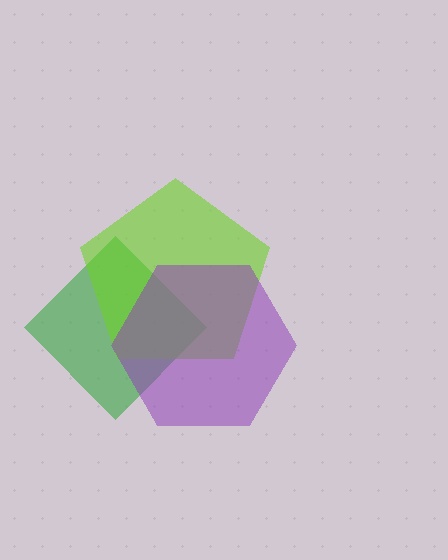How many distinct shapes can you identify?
There are 3 distinct shapes: a green diamond, a lime pentagon, a purple hexagon.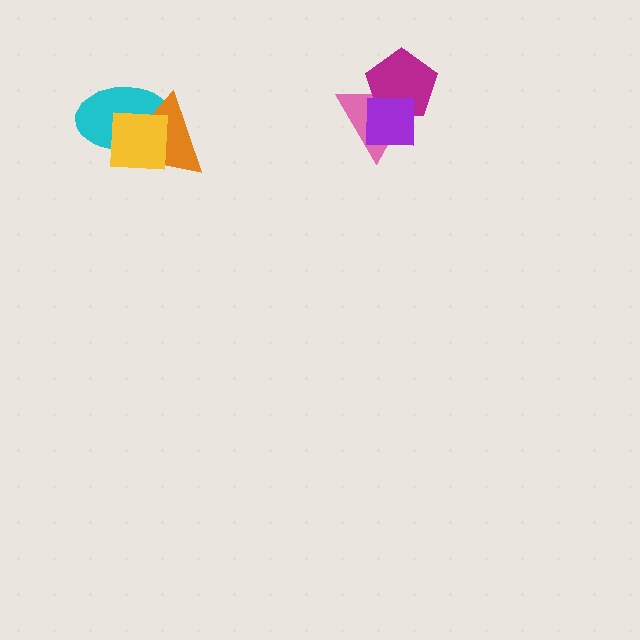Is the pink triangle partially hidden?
Yes, it is partially covered by another shape.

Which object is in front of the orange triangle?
The yellow square is in front of the orange triangle.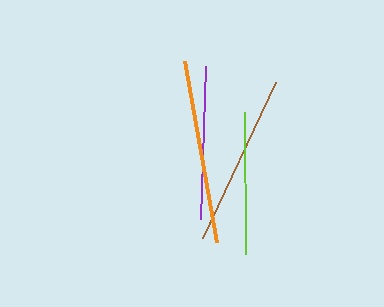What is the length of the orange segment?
The orange segment is approximately 184 pixels long.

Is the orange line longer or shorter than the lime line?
The orange line is longer than the lime line.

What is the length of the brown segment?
The brown segment is approximately 172 pixels long.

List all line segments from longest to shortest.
From longest to shortest: orange, brown, purple, lime.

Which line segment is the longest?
The orange line is the longest at approximately 184 pixels.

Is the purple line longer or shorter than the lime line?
The purple line is longer than the lime line.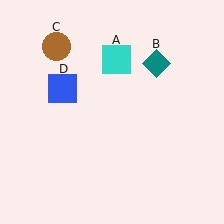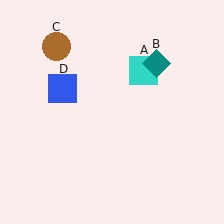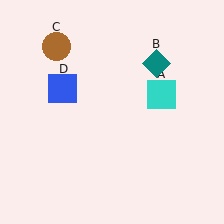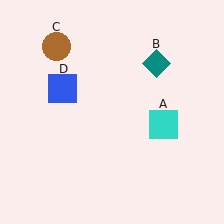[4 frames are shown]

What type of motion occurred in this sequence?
The cyan square (object A) rotated clockwise around the center of the scene.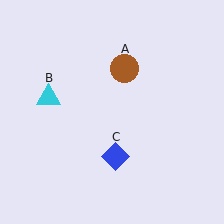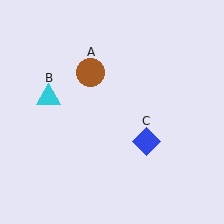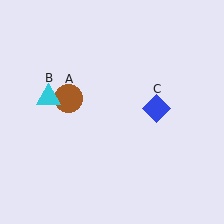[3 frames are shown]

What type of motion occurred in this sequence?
The brown circle (object A), blue diamond (object C) rotated counterclockwise around the center of the scene.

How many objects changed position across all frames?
2 objects changed position: brown circle (object A), blue diamond (object C).